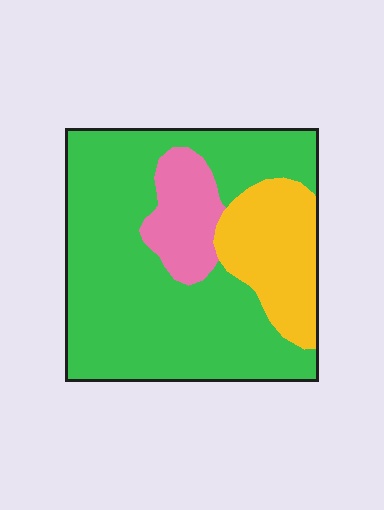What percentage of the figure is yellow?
Yellow covers about 20% of the figure.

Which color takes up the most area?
Green, at roughly 70%.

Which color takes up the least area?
Pink, at roughly 10%.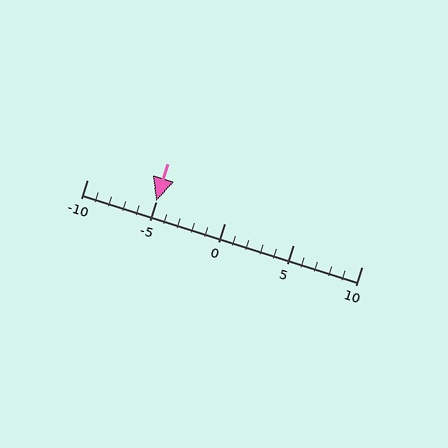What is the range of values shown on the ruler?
The ruler shows values from -10 to 10.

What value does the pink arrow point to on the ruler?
The pink arrow points to approximately -5.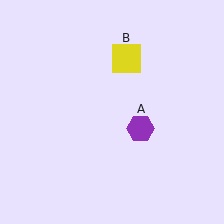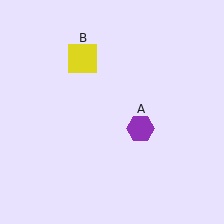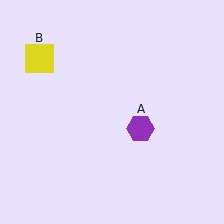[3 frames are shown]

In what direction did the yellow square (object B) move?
The yellow square (object B) moved left.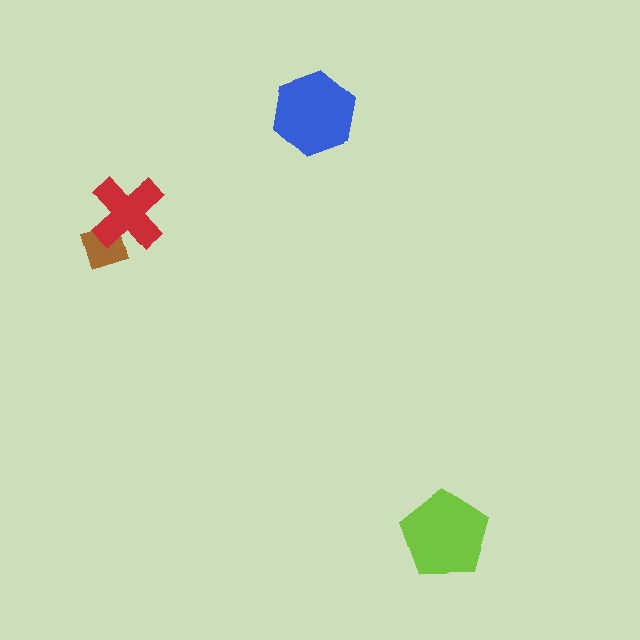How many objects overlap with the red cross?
1 object overlaps with the red cross.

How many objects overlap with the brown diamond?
1 object overlaps with the brown diamond.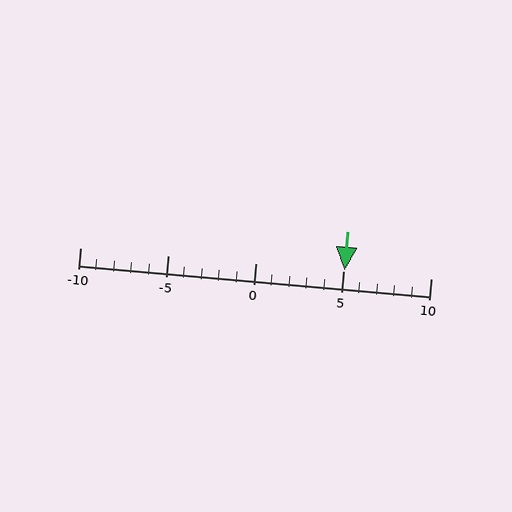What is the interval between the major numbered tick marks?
The major tick marks are spaced 5 units apart.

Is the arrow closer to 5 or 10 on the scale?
The arrow is closer to 5.